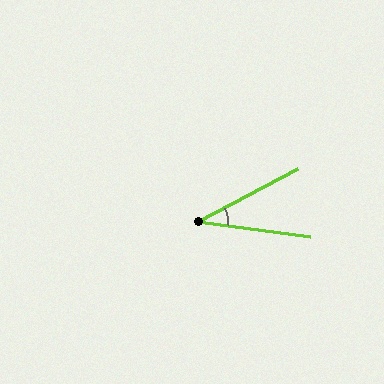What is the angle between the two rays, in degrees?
Approximately 35 degrees.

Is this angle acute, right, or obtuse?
It is acute.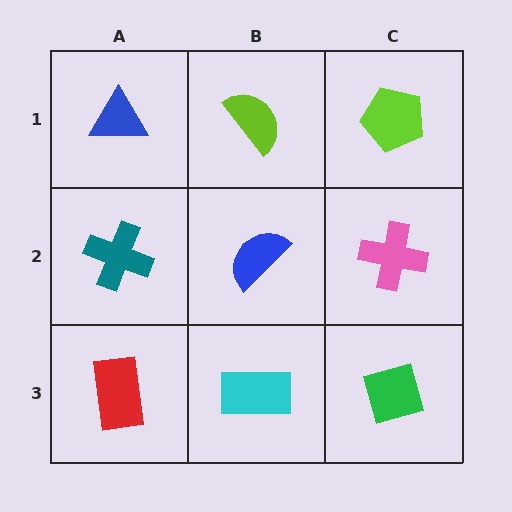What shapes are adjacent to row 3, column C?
A pink cross (row 2, column C), a cyan rectangle (row 3, column B).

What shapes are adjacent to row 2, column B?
A lime semicircle (row 1, column B), a cyan rectangle (row 3, column B), a teal cross (row 2, column A), a pink cross (row 2, column C).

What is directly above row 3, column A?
A teal cross.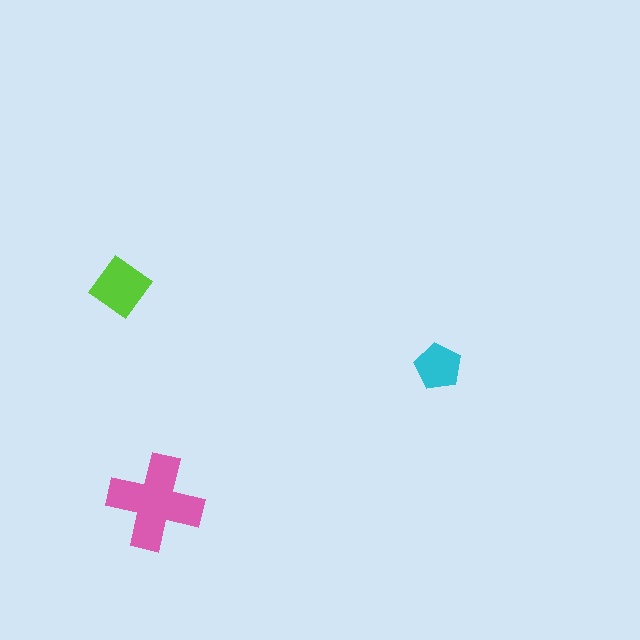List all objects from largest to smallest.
The pink cross, the lime diamond, the cyan pentagon.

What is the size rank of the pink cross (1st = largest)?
1st.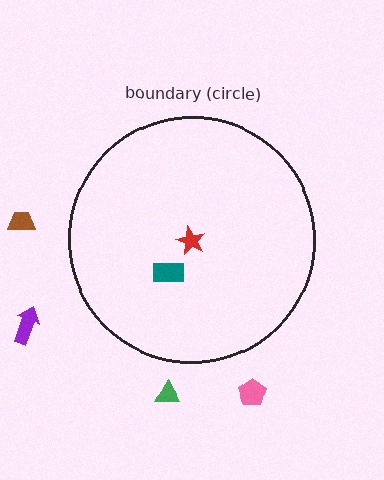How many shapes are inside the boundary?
2 inside, 4 outside.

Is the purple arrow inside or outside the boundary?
Outside.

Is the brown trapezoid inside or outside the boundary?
Outside.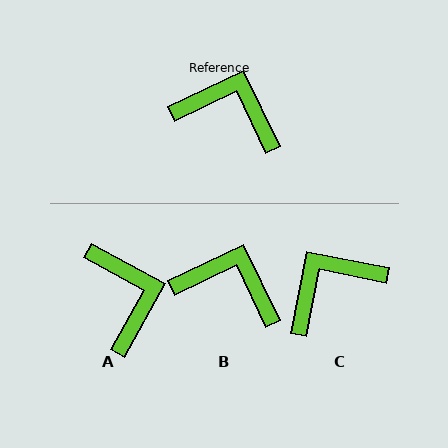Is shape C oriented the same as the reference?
No, it is off by about 53 degrees.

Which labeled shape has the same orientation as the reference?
B.